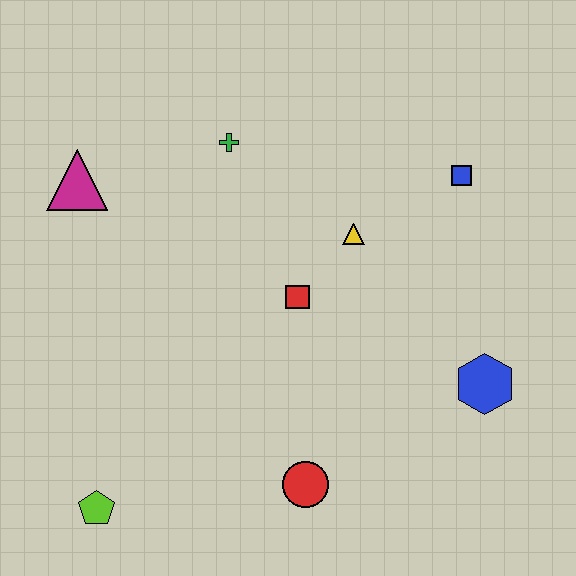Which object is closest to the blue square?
The yellow triangle is closest to the blue square.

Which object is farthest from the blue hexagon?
The magenta triangle is farthest from the blue hexagon.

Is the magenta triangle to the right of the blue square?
No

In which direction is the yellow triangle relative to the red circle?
The yellow triangle is above the red circle.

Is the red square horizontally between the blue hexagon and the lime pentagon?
Yes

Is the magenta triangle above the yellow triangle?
Yes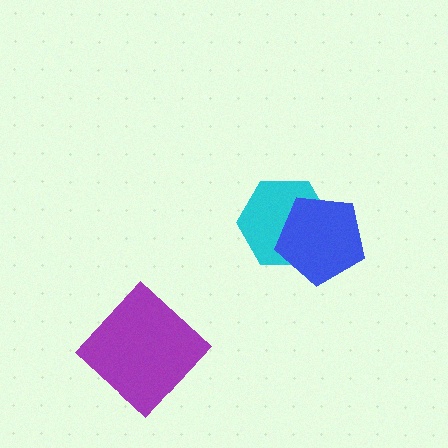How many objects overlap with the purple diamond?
0 objects overlap with the purple diamond.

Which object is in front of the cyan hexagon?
The blue pentagon is in front of the cyan hexagon.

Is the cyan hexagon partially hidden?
Yes, it is partially covered by another shape.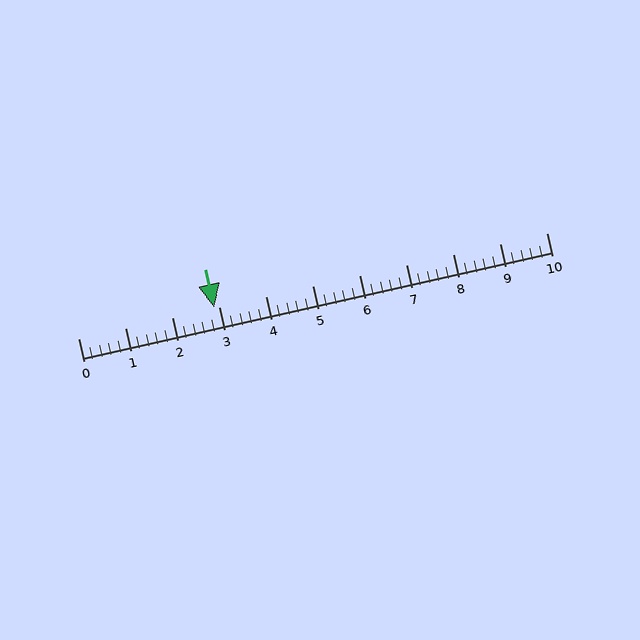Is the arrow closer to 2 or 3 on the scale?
The arrow is closer to 3.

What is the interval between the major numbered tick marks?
The major tick marks are spaced 1 units apart.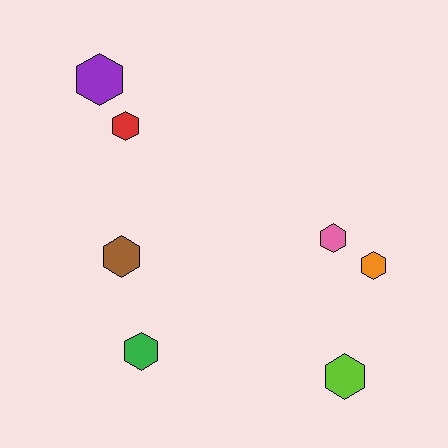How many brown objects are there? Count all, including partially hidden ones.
There is 1 brown object.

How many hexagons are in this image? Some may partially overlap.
There are 7 hexagons.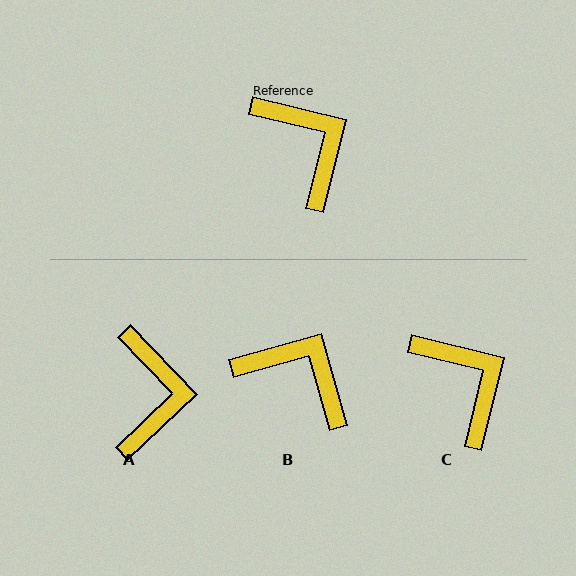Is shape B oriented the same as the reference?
No, it is off by about 30 degrees.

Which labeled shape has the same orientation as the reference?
C.